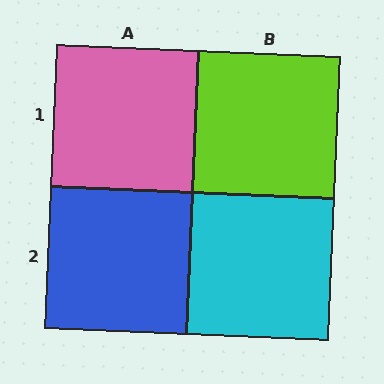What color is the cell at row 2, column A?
Blue.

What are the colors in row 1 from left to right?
Pink, lime.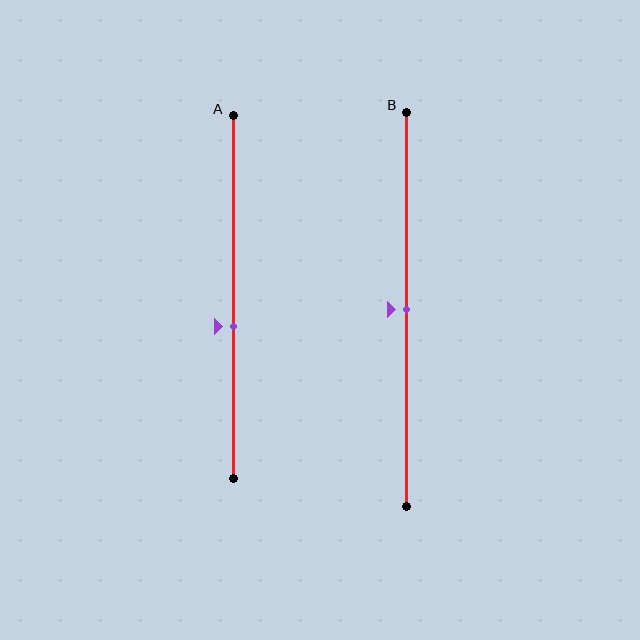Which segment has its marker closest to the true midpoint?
Segment B has its marker closest to the true midpoint.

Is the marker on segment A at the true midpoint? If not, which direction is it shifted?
No, the marker on segment A is shifted downward by about 8% of the segment length.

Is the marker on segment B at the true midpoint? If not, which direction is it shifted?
Yes, the marker on segment B is at the true midpoint.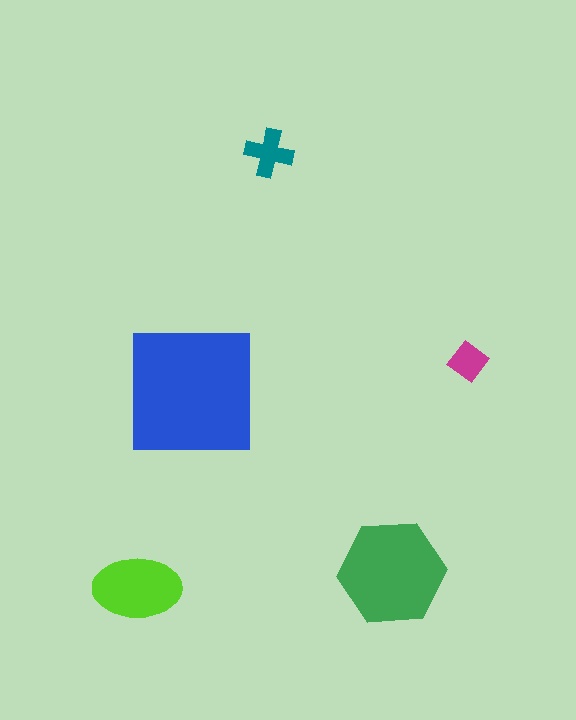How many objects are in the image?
There are 5 objects in the image.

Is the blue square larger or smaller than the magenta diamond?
Larger.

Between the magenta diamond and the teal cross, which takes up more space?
The teal cross.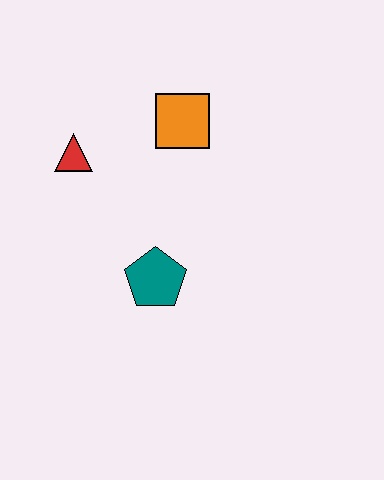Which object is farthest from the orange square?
The teal pentagon is farthest from the orange square.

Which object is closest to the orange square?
The red triangle is closest to the orange square.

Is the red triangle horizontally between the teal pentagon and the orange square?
No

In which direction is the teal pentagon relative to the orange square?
The teal pentagon is below the orange square.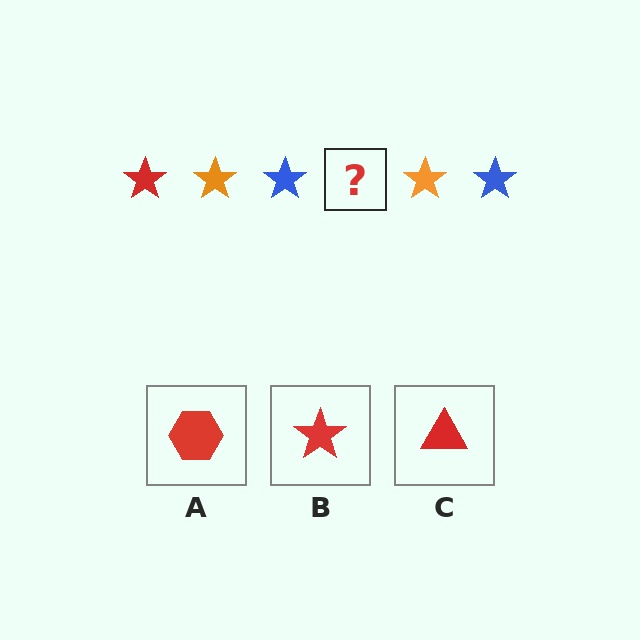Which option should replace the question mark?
Option B.